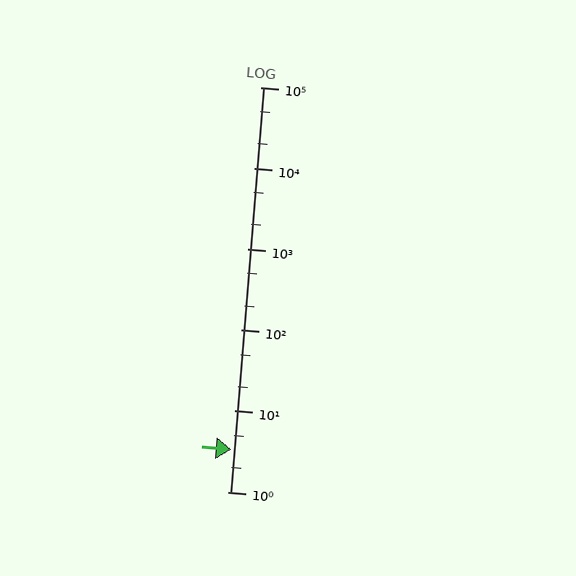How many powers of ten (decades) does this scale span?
The scale spans 5 decades, from 1 to 100000.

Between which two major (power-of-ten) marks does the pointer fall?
The pointer is between 1 and 10.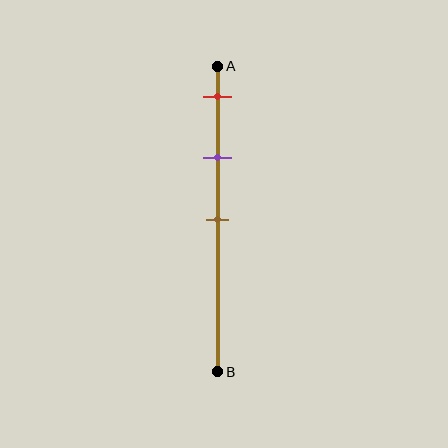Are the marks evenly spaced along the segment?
Yes, the marks are approximately evenly spaced.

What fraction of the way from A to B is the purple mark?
The purple mark is approximately 30% (0.3) of the way from A to B.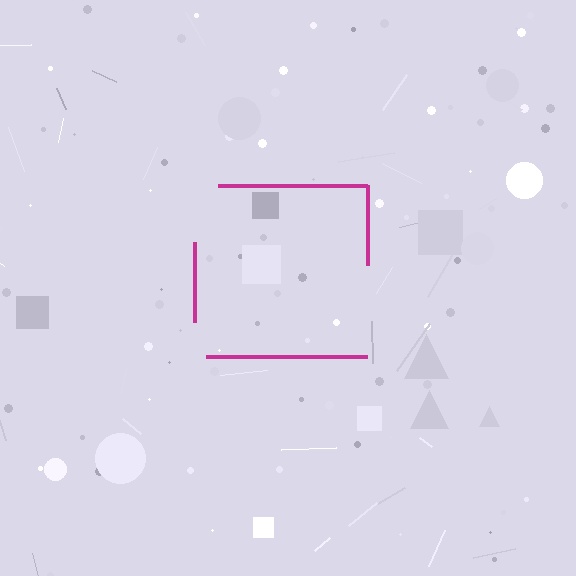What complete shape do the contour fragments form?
The contour fragments form a square.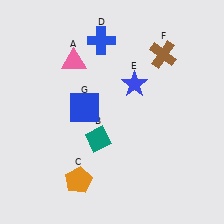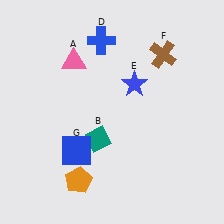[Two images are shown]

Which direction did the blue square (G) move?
The blue square (G) moved down.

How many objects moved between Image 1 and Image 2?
1 object moved between the two images.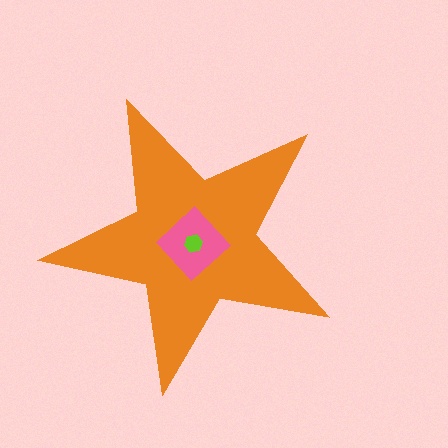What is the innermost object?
The lime hexagon.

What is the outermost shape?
The orange star.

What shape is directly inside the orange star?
The pink diamond.